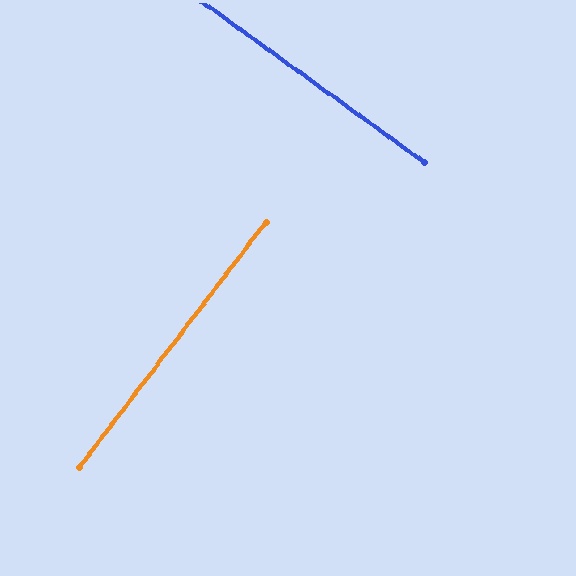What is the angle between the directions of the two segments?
Approximately 89 degrees.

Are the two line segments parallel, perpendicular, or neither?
Perpendicular — they meet at approximately 89°.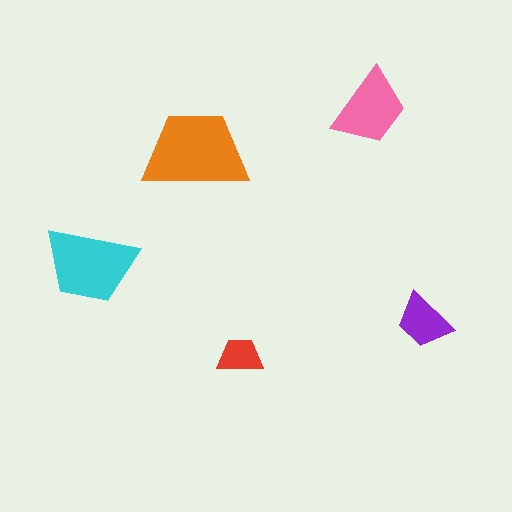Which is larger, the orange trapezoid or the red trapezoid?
The orange one.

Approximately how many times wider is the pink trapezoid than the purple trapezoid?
About 1.5 times wider.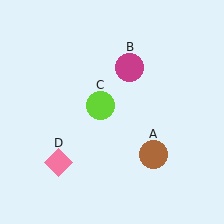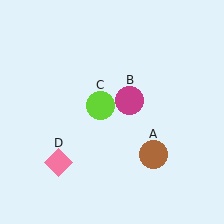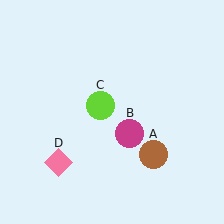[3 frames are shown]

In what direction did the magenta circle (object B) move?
The magenta circle (object B) moved down.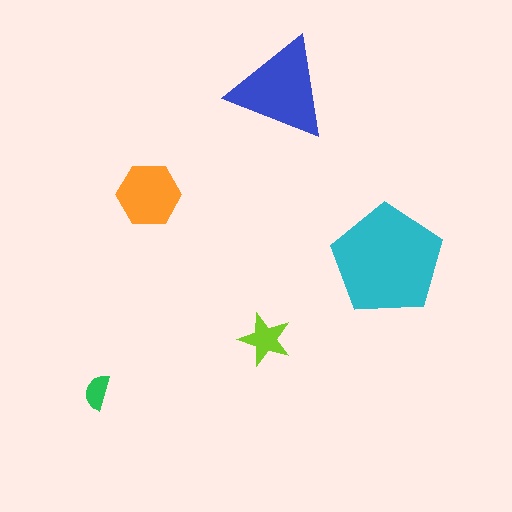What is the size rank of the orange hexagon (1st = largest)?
3rd.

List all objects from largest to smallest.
The cyan pentagon, the blue triangle, the orange hexagon, the lime star, the green semicircle.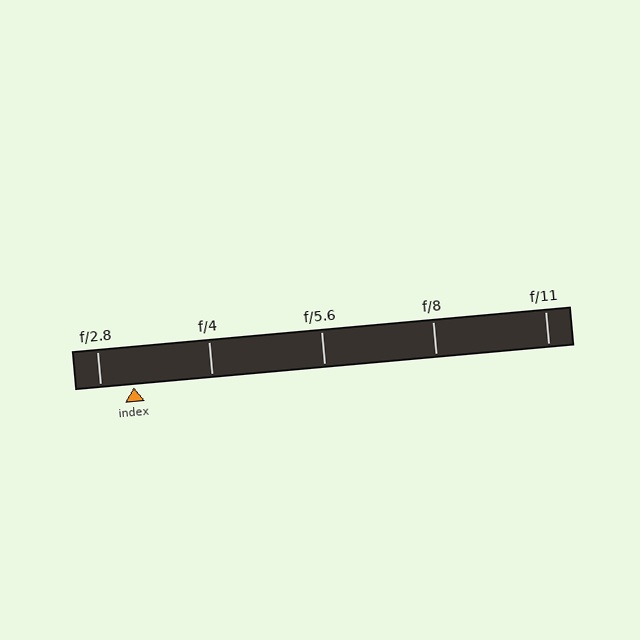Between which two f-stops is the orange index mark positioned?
The index mark is between f/2.8 and f/4.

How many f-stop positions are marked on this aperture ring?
There are 5 f-stop positions marked.